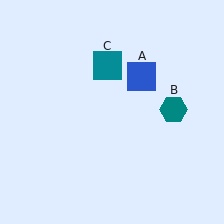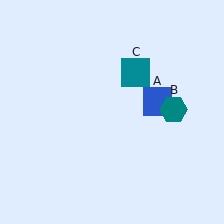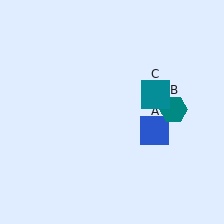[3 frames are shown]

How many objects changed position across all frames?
2 objects changed position: blue square (object A), teal square (object C).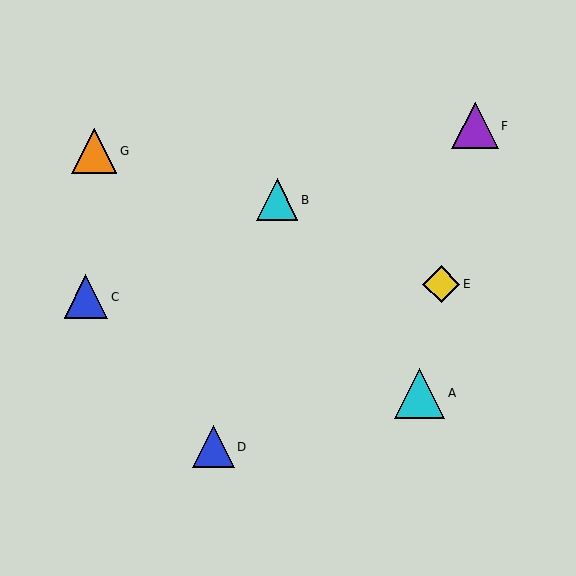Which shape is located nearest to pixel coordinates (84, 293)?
The blue triangle (labeled C) at (86, 297) is nearest to that location.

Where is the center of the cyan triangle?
The center of the cyan triangle is at (420, 393).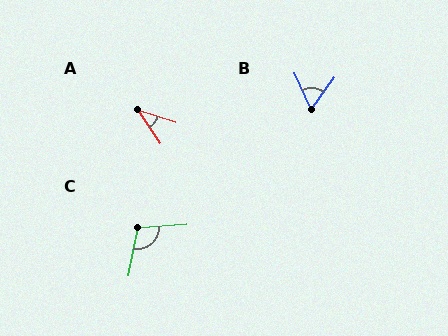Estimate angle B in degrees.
Approximately 60 degrees.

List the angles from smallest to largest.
A (39°), B (60°), C (105°).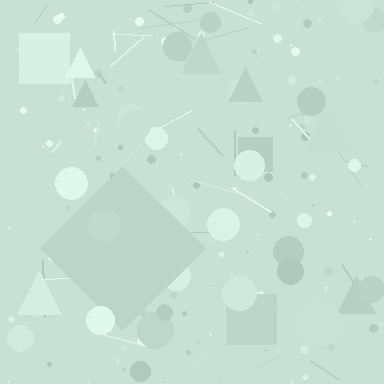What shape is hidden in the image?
A diamond is hidden in the image.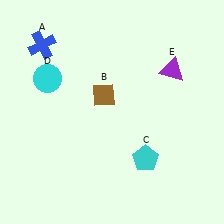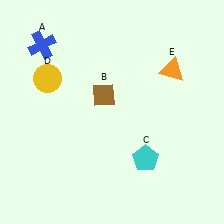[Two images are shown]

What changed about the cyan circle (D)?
In Image 1, D is cyan. In Image 2, it changed to yellow.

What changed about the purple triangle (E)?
In Image 1, E is purple. In Image 2, it changed to orange.